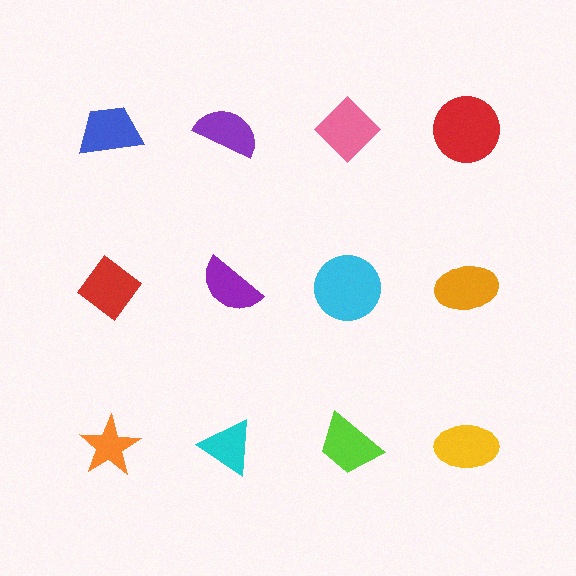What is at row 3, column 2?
A cyan triangle.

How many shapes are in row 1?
4 shapes.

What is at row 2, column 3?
A cyan circle.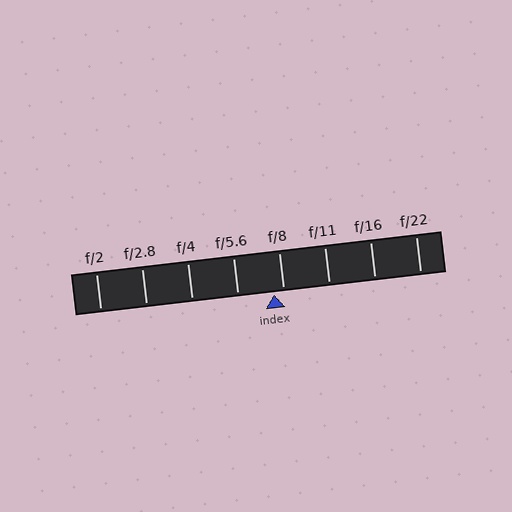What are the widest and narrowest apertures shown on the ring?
The widest aperture shown is f/2 and the narrowest is f/22.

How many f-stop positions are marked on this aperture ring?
There are 8 f-stop positions marked.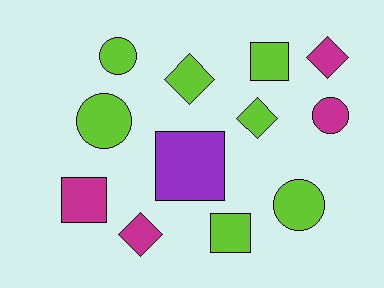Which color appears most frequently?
Lime, with 7 objects.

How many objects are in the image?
There are 12 objects.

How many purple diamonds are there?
There are no purple diamonds.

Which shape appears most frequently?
Circle, with 4 objects.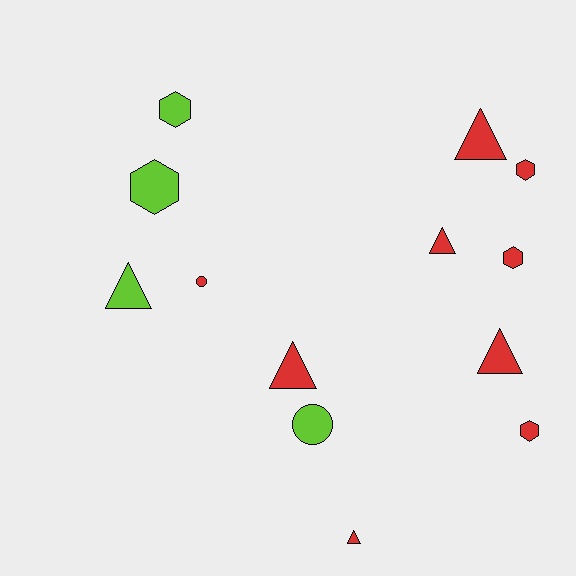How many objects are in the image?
There are 13 objects.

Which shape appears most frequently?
Triangle, with 6 objects.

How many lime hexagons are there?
There are 2 lime hexagons.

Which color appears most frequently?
Red, with 9 objects.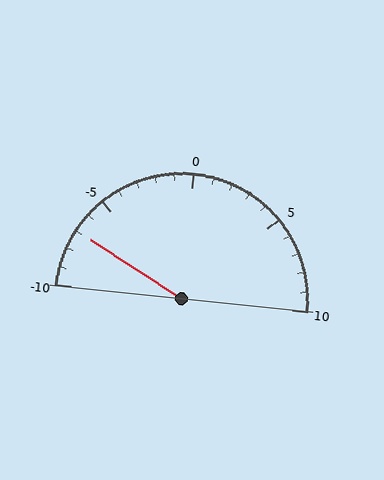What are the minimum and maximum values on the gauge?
The gauge ranges from -10 to 10.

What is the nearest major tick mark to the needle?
The nearest major tick mark is -5.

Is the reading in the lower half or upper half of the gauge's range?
The reading is in the lower half of the range (-10 to 10).